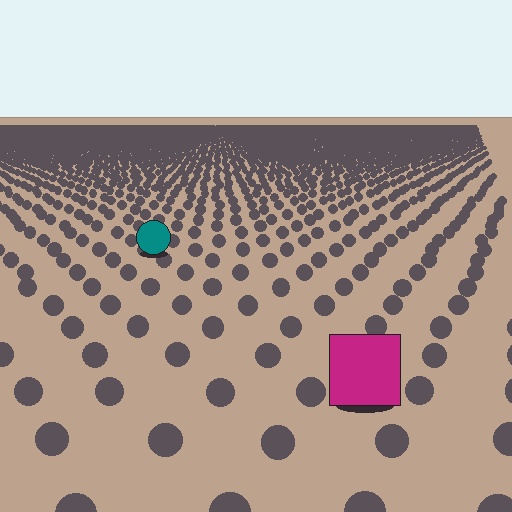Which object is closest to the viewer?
The magenta square is closest. The texture marks near it are larger and more spread out.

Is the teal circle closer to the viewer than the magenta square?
No. The magenta square is closer — you can tell from the texture gradient: the ground texture is coarser near it.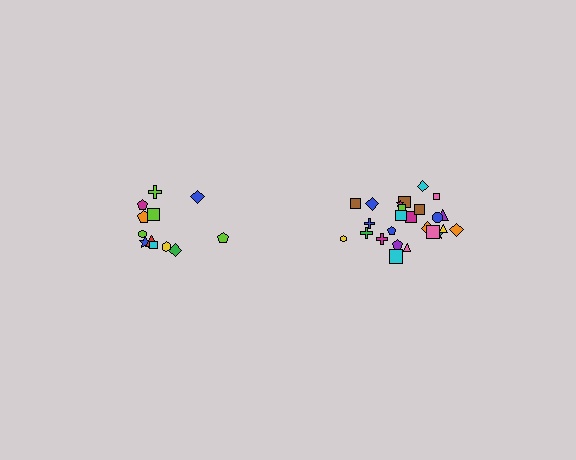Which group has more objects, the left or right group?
The right group.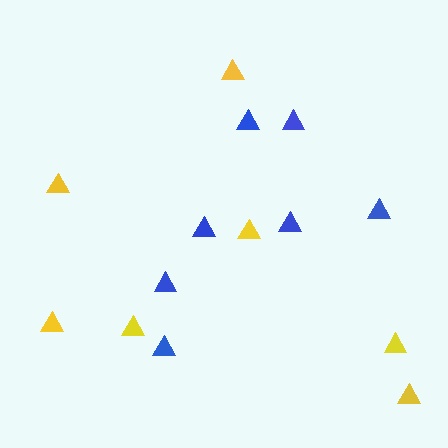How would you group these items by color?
There are 2 groups: one group of blue triangles (7) and one group of yellow triangles (7).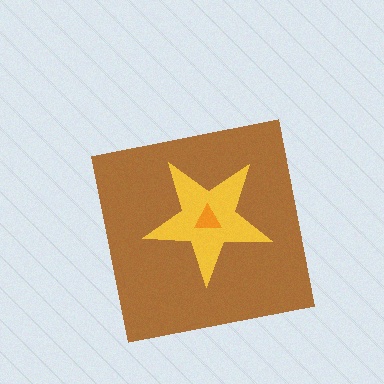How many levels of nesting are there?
3.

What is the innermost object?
The orange triangle.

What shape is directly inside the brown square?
The yellow star.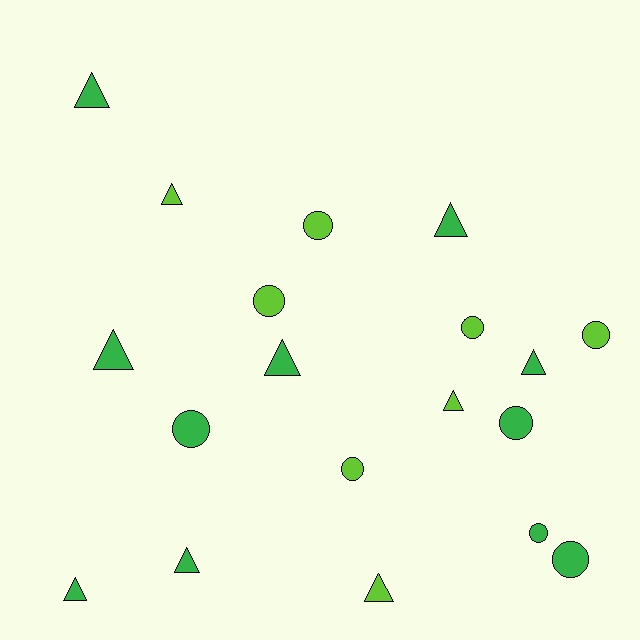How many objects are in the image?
There are 19 objects.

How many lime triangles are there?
There are 3 lime triangles.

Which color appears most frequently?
Green, with 11 objects.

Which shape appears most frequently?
Triangle, with 10 objects.